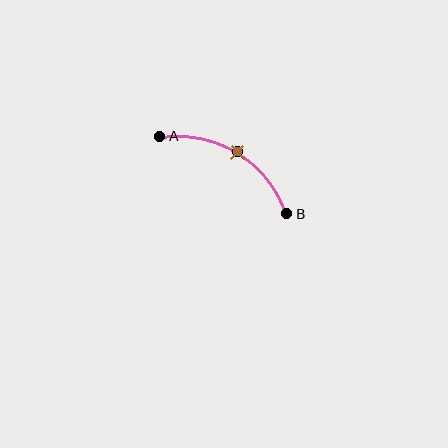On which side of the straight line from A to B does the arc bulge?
The arc bulges above the straight line connecting A and B.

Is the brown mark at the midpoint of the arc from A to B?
Yes. The brown mark lies on the arc at equal arc-length from both A and B — it is the arc midpoint.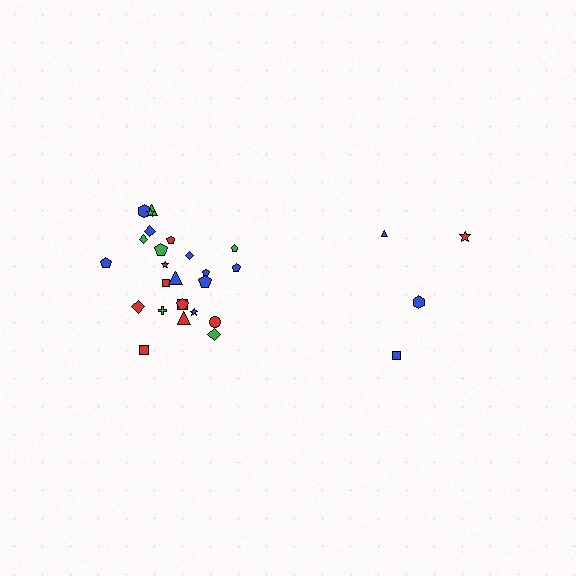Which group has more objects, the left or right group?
The left group.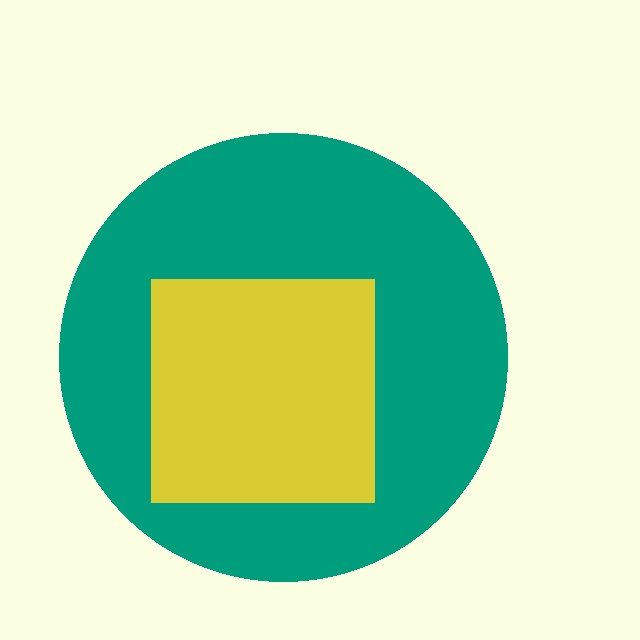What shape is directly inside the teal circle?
The yellow square.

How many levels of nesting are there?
2.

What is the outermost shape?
The teal circle.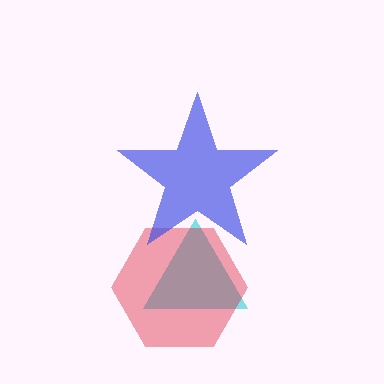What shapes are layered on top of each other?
The layered shapes are: a cyan triangle, a red hexagon, a blue star.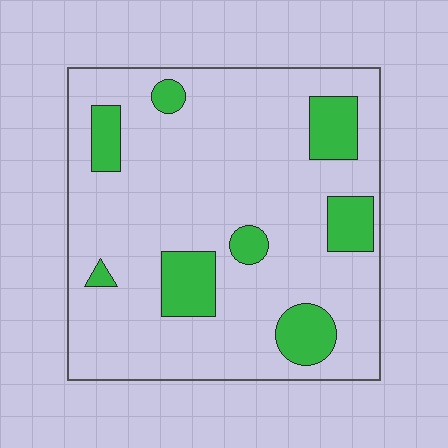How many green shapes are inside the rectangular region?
8.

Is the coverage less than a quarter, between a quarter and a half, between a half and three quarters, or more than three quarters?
Less than a quarter.